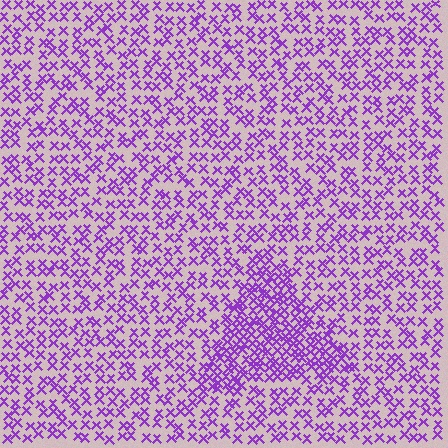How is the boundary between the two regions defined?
The boundary is defined by a change in element density (approximately 2.0x ratio). All elements are the same color, size, and shape.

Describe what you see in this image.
The image contains small purple elements arranged at two different densities. A triangle-shaped region is visible where the elements are more densely packed than the surrounding area.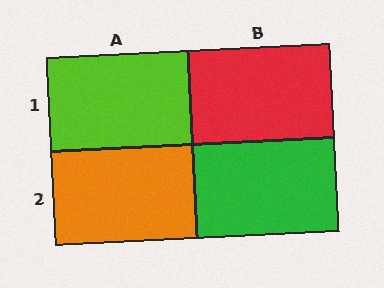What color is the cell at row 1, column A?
Lime.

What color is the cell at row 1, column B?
Red.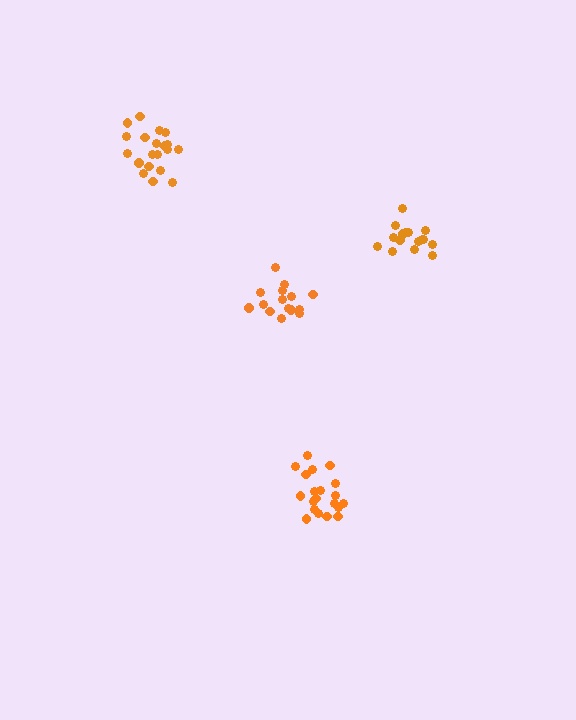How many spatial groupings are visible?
There are 4 spatial groupings.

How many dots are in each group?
Group 1: 16 dots, Group 2: 20 dots, Group 3: 20 dots, Group 4: 15 dots (71 total).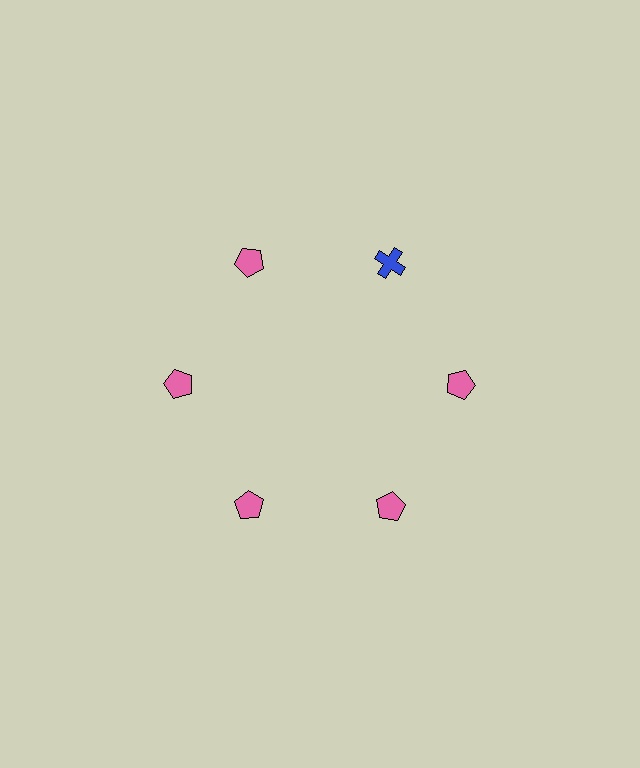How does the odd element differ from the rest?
It differs in both color (blue instead of pink) and shape (cross instead of pentagon).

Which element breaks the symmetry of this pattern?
The blue cross at roughly the 1 o'clock position breaks the symmetry. All other shapes are pink pentagons.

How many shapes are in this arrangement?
There are 6 shapes arranged in a ring pattern.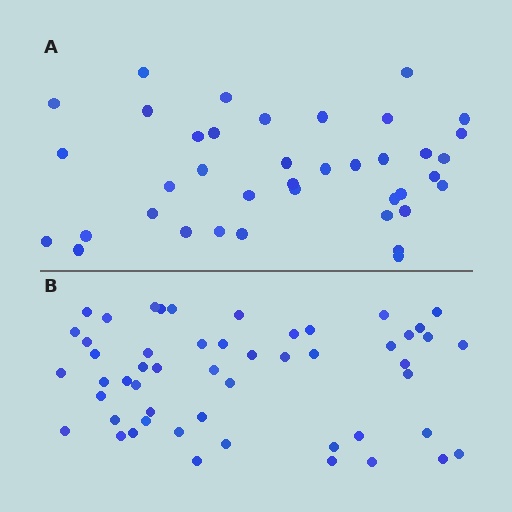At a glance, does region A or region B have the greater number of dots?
Region B (the bottom region) has more dots.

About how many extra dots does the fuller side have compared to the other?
Region B has approximately 15 more dots than region A.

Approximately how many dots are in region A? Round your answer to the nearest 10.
About 40 dots. (The exact count is 39, which rounds to 40.)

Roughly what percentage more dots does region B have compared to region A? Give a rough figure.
About 35% more.